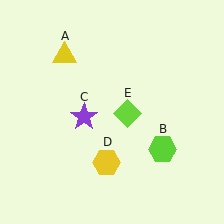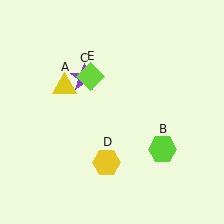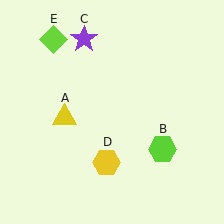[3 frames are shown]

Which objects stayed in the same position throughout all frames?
Lime hexagon (object B) and yellow hexagon (object D) remained stationary.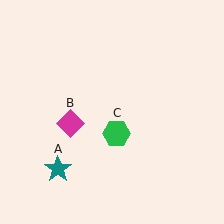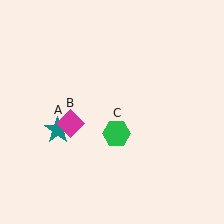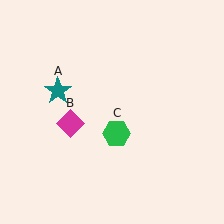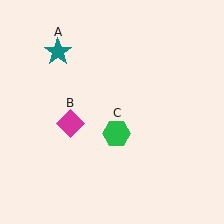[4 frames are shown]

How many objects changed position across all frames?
1 object changed position: teal star (object A).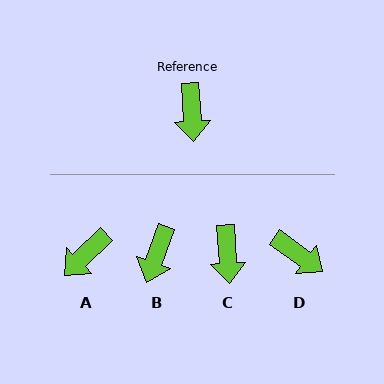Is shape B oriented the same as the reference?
No, it is off by about 24 degrees.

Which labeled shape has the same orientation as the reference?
C.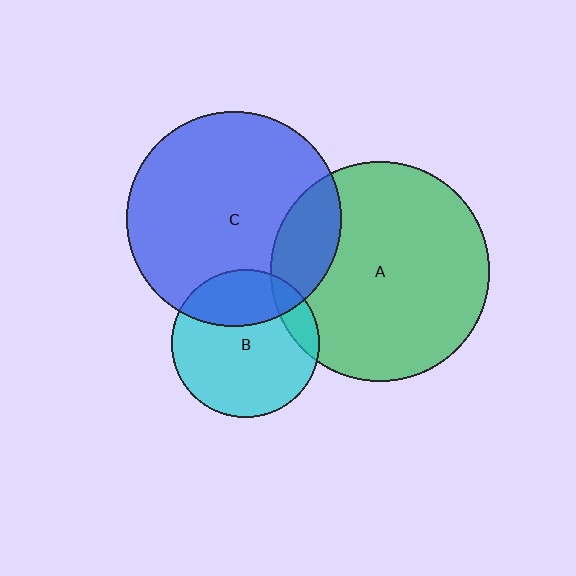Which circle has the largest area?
Circle A (green).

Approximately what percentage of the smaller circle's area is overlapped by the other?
Approximately 30%.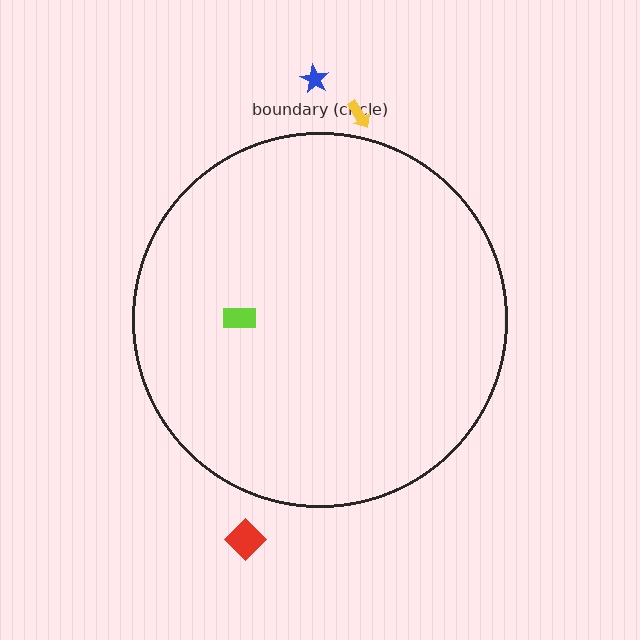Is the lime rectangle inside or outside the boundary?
Inside.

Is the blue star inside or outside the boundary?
Outside.